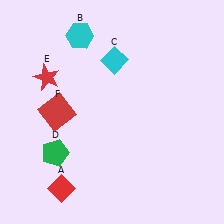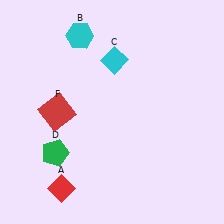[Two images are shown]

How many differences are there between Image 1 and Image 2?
There is 1 difference between the two images.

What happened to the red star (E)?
The red star (E) was removed in Image 2. It was in the top-left area of Image 1.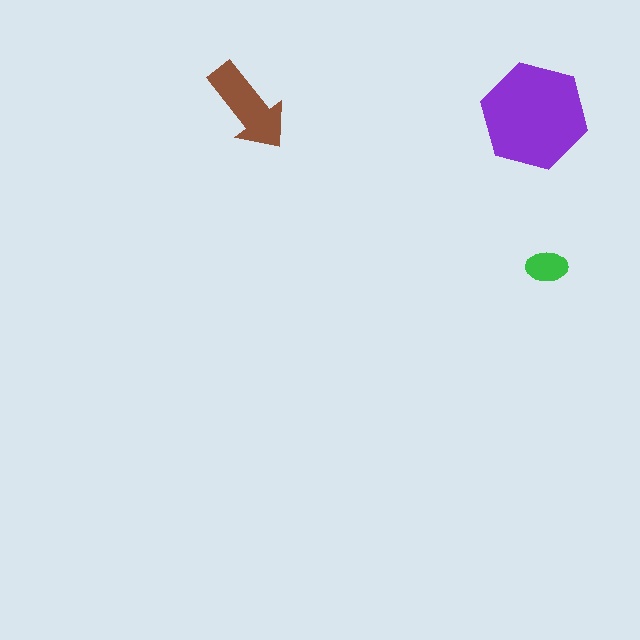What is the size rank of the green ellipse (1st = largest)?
3rd.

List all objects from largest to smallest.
The purple hexagon, the brown arrow, the green ellipse.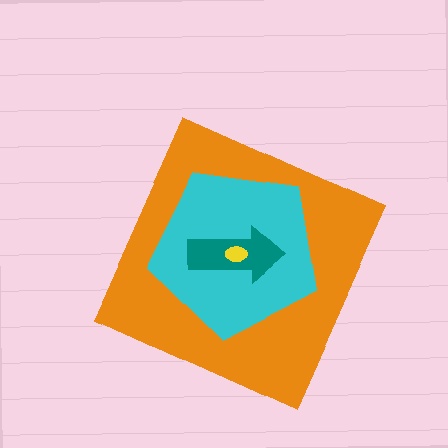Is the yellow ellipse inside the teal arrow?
Yes.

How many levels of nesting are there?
4.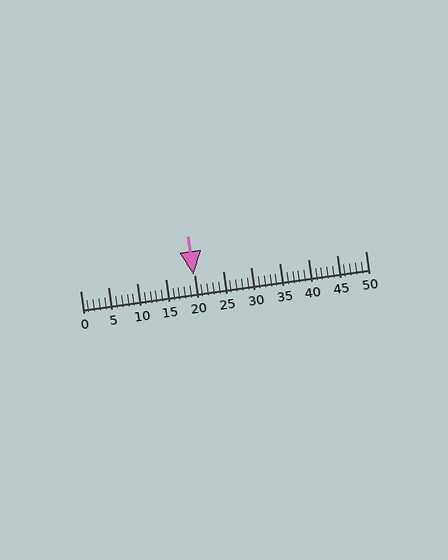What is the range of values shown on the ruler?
The ruler shows values from 0 to 50.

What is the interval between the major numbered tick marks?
The major tick marks are spaced 5 units apart.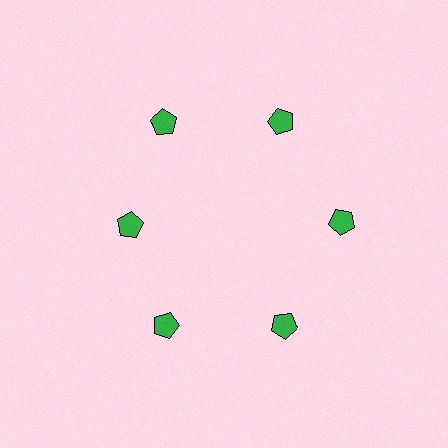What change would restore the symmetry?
The symmetry would be restored by moving it outward, back onto the ring so that all 6 pentagons sit at equal angles and equal distance from the center.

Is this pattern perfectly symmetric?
No. The 6 green pentagons are arranged in a ring, but one element near the 9 o'clock position is pulled inward toward the center, breaking the 6-fold rotational symmetry.